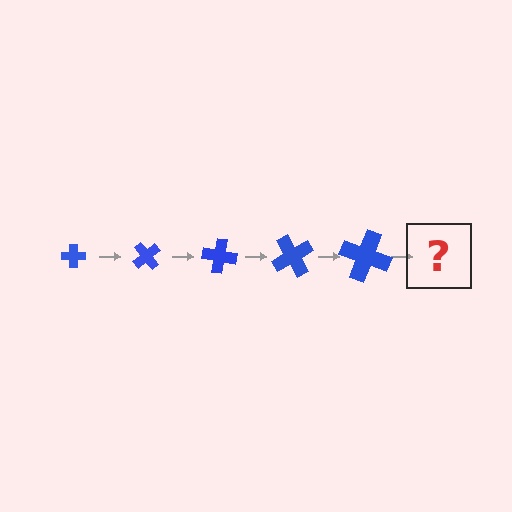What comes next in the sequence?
The next element should be a cross, larger than the previous one and rotated 250 degrees from the start.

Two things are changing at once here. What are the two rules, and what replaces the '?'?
The two rules are that the cross grows larger each step and it rotates 50 degrees each step. The '?' should be a cross, larger than the previous one and rotated 250 degrees from the start.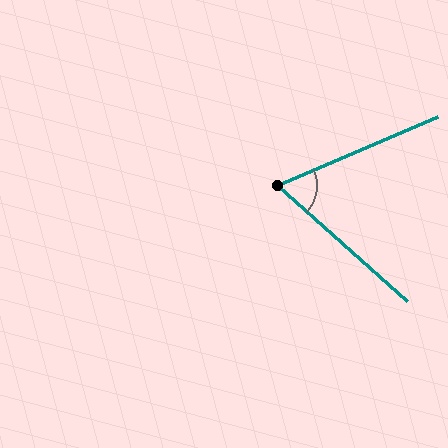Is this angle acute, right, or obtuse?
It is acute.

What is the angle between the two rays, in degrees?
Approximately 65 degrees.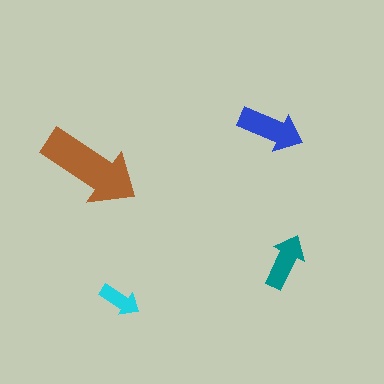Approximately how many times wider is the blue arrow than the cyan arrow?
About 1.5 times wider.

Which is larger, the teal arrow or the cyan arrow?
The teal one.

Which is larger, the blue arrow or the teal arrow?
The blue one.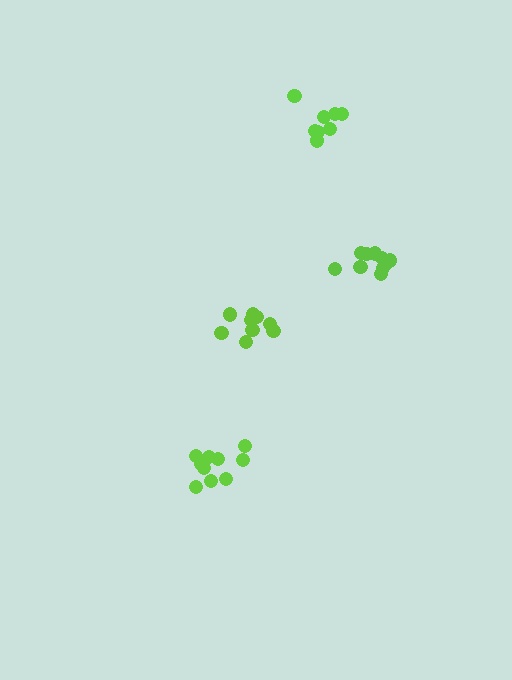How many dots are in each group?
Group 1: 10 dots, Group 2: 10 dots, Group 3: 9 dots, Group 4: 9 dots (38 total).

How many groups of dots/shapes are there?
There are 4 groups.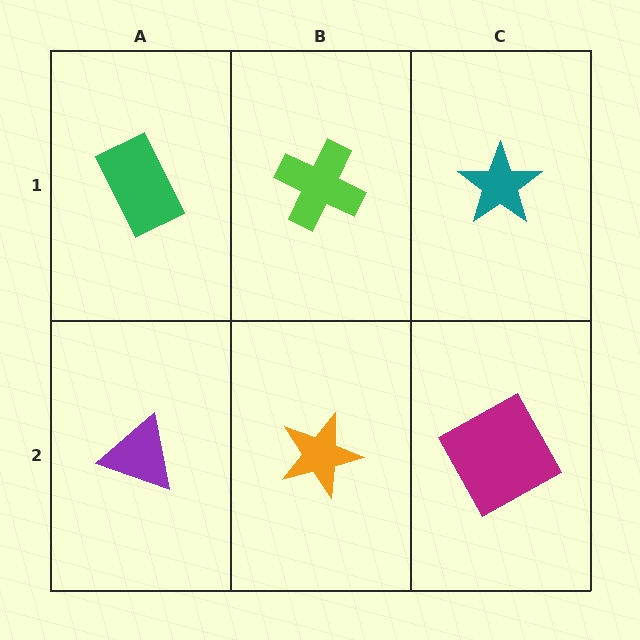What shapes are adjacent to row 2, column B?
A lime cross (row 1, column B), a purple triangle (row 2, column A), a magenta square (row 2, column C).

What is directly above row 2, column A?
A green rectangle.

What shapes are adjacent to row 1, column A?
A purple triangle (row 2, column A), a lime cross (row 1, column B).